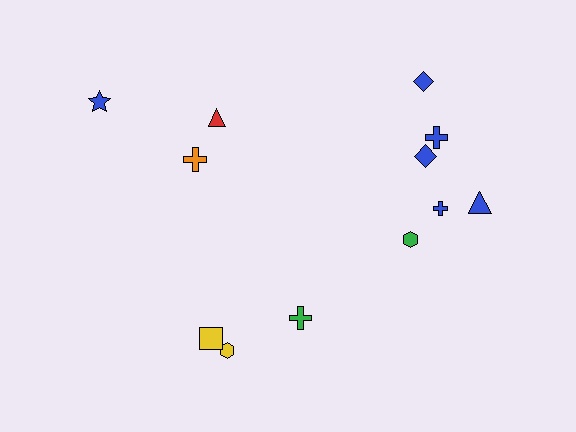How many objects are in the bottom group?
There are 3 objects.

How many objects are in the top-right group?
There are 6 objects.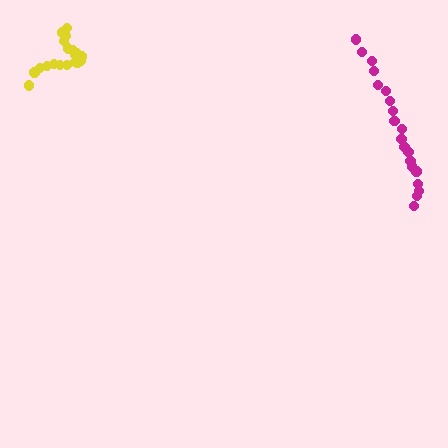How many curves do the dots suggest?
There are 2 distinct paths.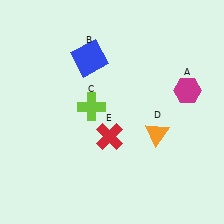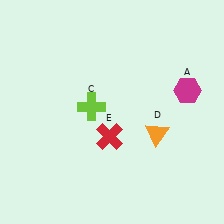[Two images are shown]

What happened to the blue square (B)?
The blue square (B) was removed in Image 2. It was in the top-left area of Image 1.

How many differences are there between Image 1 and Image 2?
There is 1 difference between the two images.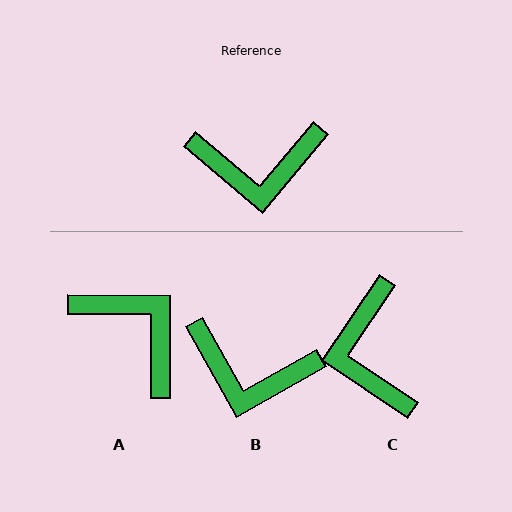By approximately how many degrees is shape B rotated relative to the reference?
Approximately 21 degrees clockwise.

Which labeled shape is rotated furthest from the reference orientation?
A, about 130 degrees away.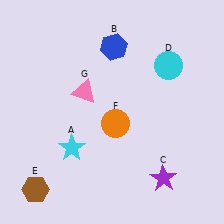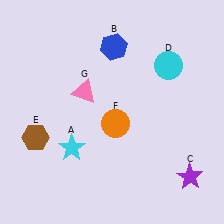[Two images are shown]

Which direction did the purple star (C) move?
The purple star (C) moved right.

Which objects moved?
The objects that moved are: the purple star (C), the brown hexagon (E).